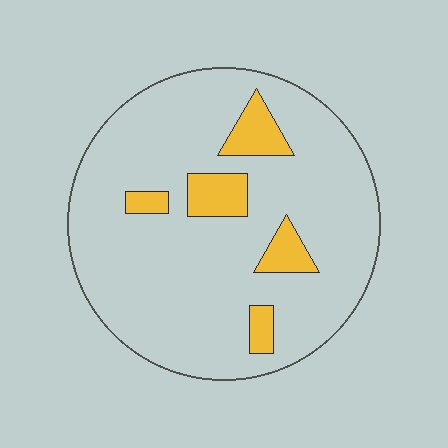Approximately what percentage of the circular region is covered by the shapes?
Approximately 10%.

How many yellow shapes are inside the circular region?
5.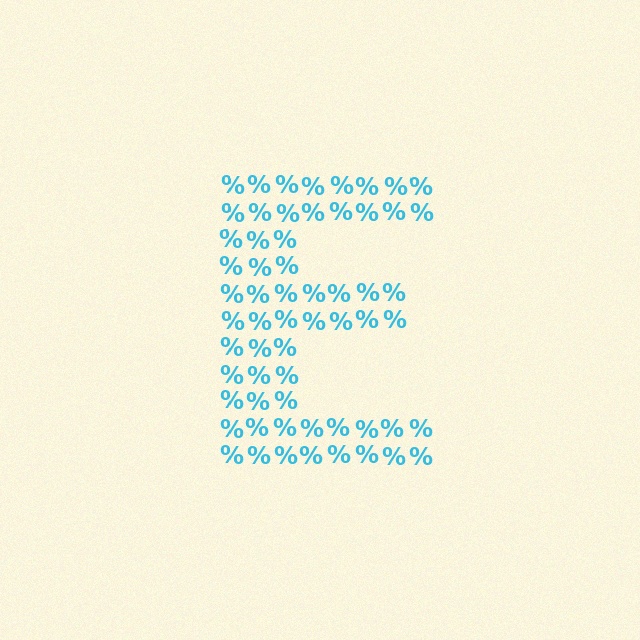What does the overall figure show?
The overall figure shows the letter E.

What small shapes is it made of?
It is made of small percent signs.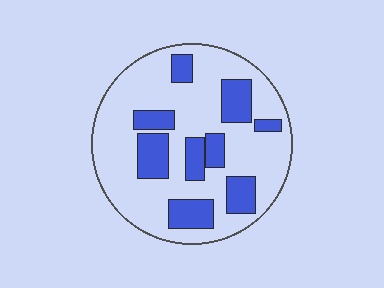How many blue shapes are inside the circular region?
9.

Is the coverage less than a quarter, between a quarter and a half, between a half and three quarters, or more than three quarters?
Between a quarter and a half.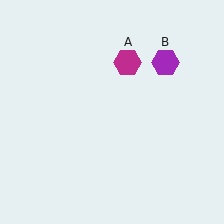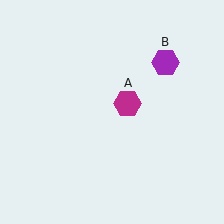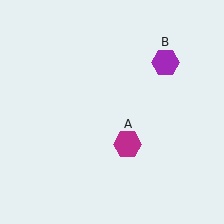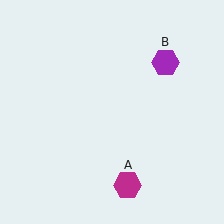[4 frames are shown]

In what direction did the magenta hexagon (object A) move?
The magenta hexagon (object A) moved down.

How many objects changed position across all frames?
1 object changed position: magenta hexagon (object A).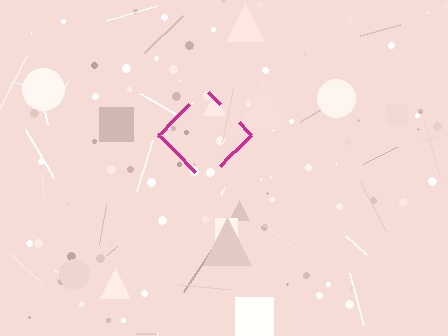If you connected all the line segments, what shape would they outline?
They would outline a diamond.